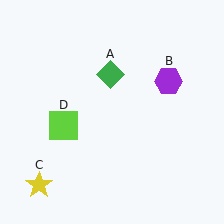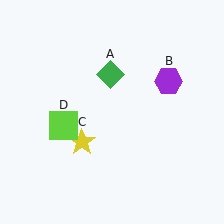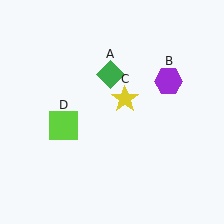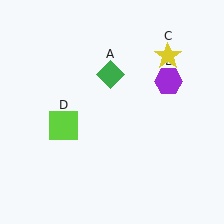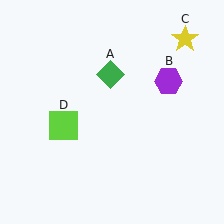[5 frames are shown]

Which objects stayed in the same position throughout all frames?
Green diamond (object A) and purple hexagon (object B) and lime square (object D) remained stationary.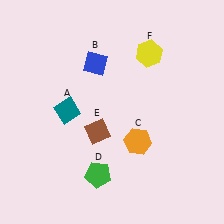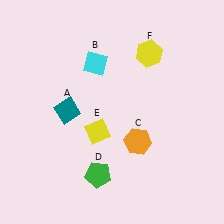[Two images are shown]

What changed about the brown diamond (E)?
In Image 1, E is brown. In Image 2, it changed to yellow.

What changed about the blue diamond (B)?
In Image 1, B is blue. In Image 2, it changed to cyan.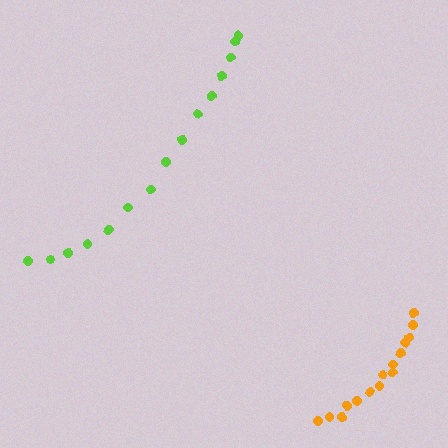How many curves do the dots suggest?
There are 2 distinct paths.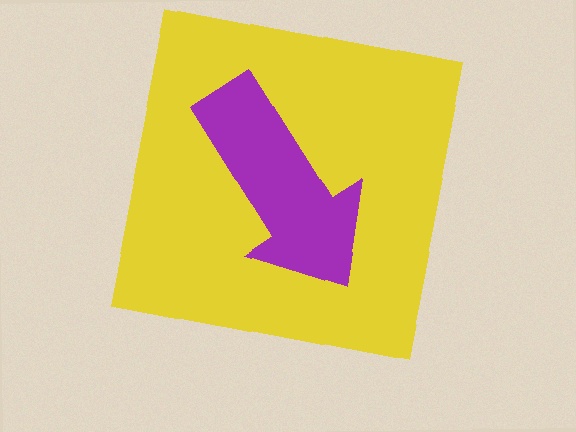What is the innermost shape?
The purple arrow.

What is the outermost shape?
The yellow square.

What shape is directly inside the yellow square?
The purple arrow.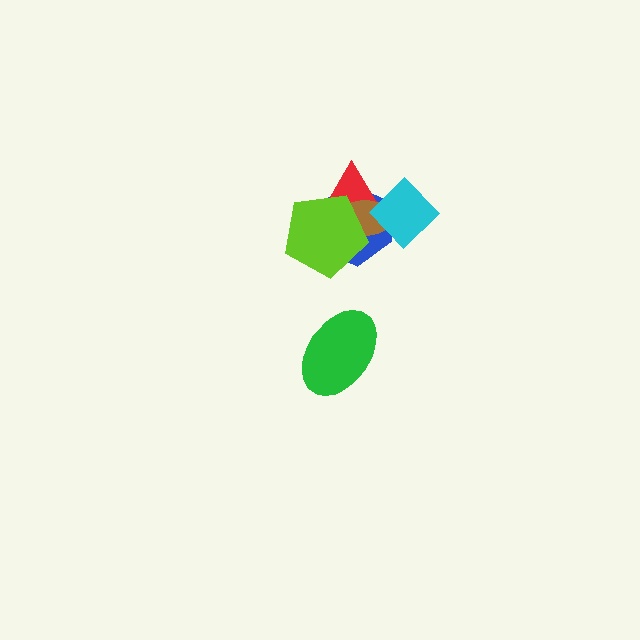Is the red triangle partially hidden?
Yes, it is partially covered by another shape.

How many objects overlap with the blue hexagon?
4 objects overlap with the blue hexagon.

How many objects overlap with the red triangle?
4 objects overlap with the red triangle.